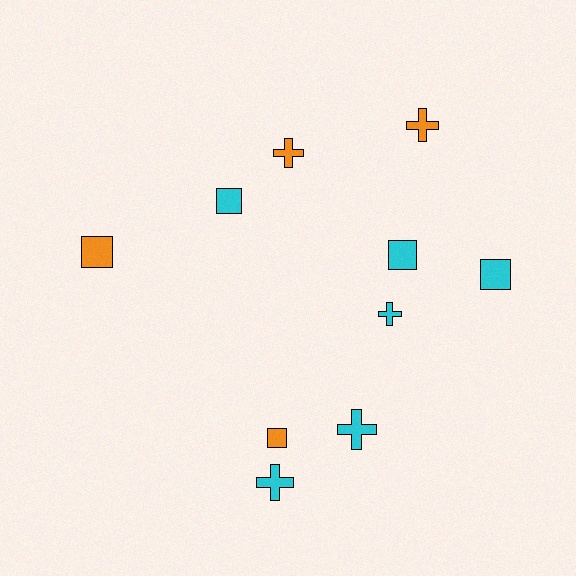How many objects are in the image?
There are 10 objects.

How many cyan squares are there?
There are 3 cyan squares.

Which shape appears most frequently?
Square, with 5 objects.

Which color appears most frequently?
Cyan, with 6 objects.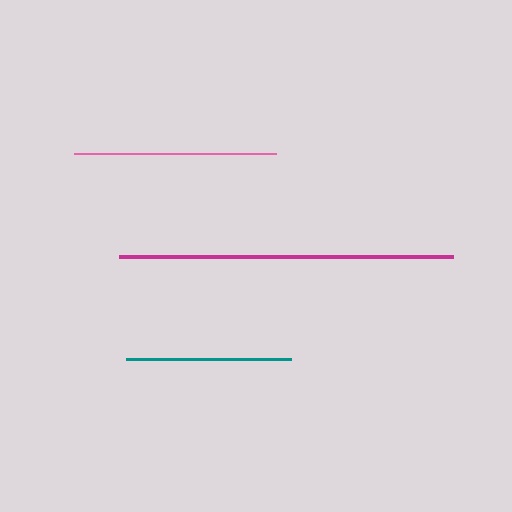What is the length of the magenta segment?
The magenta segment is approximately 334 pixels long.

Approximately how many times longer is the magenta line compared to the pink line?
The magenta line is approximately 1.7 times the length of the pink line.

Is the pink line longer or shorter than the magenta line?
The magenta line is longer than the pink line.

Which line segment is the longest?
The magenta line is the longest at approximately 334 pixels.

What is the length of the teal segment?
The teal segment is approximately 164 pixels long.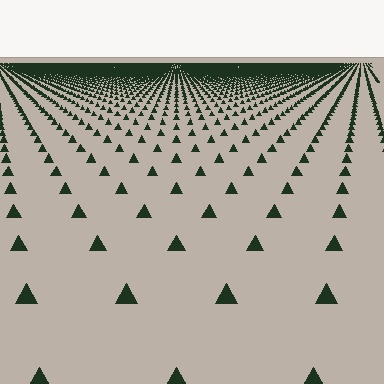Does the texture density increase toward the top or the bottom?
Density increases toward the top.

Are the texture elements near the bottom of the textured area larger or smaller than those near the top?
Larger. Near the bottom, elements are closer to the viewer and appear at a bigger on-screen size.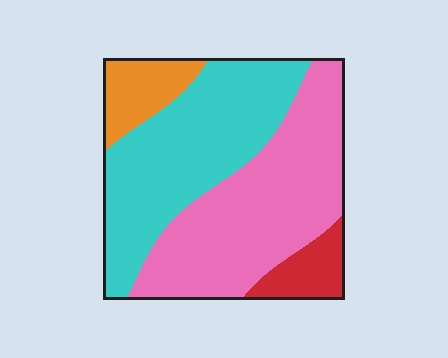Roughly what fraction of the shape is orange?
Orange covers 10% of the shape.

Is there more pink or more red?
Pink.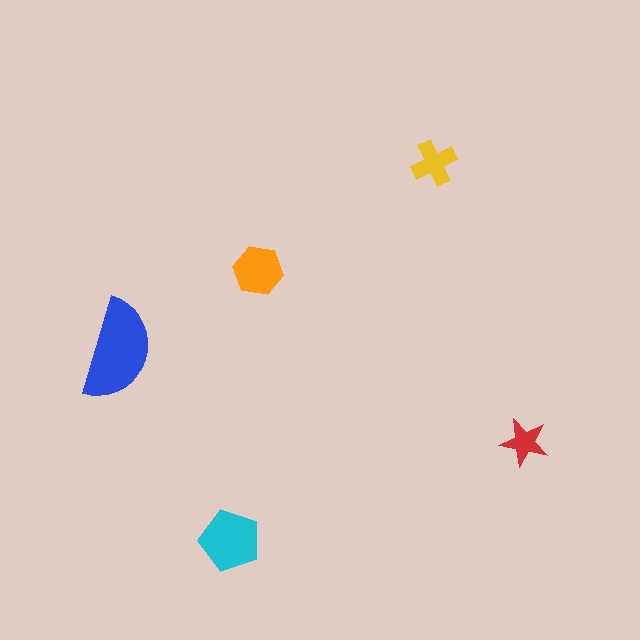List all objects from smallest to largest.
The red star, the yellow cross, the orange hexagon, the cyan pentagon, the blue semicircle.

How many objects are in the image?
There are 5 objects in the image.